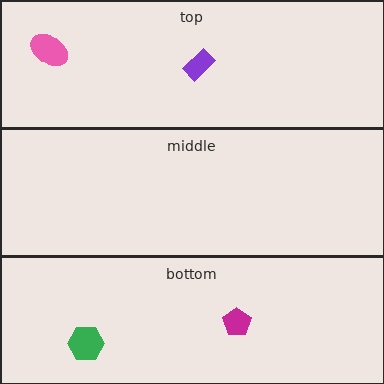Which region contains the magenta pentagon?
The bottom region.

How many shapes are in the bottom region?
2.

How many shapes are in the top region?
2.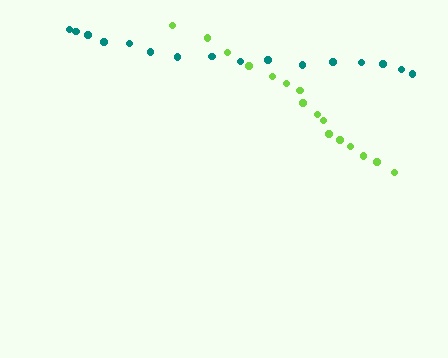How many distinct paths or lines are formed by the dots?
There are 2 distinct paths.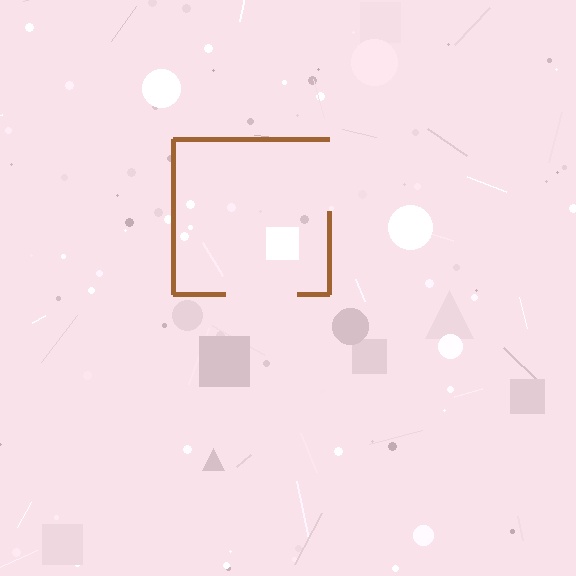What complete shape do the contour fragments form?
The contour fragments form a square.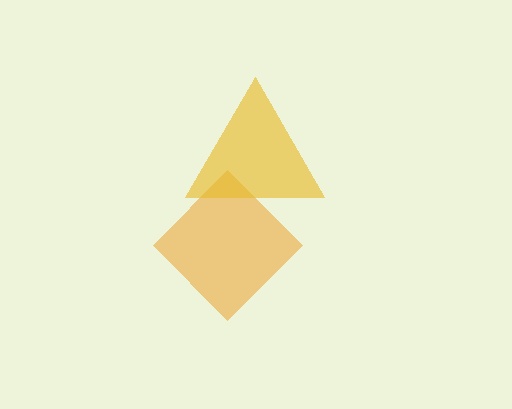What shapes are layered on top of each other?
The layered shapes are: an orange diamond, a yellow triangle.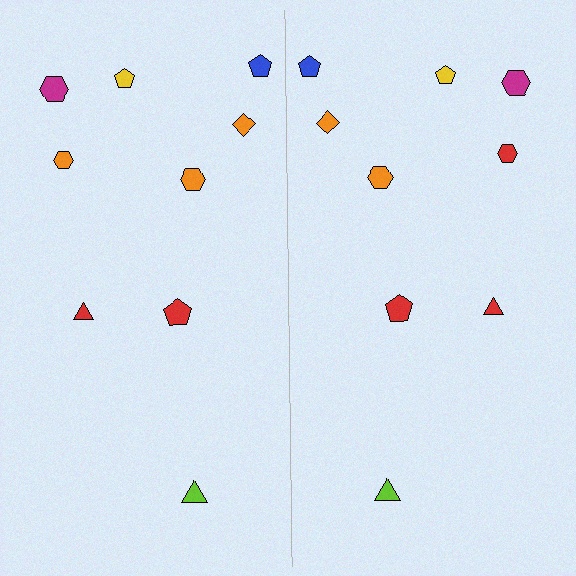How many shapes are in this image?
There are 18 shapes in this image.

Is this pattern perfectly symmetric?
No, the pattern is not perfectly symmetric. The red hexagon on the right side breaks the symmetry — its mirror counterpart is orange.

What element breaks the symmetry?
The red hexagon on the right side breaks the symmetry — its mirror counterpart is orange.